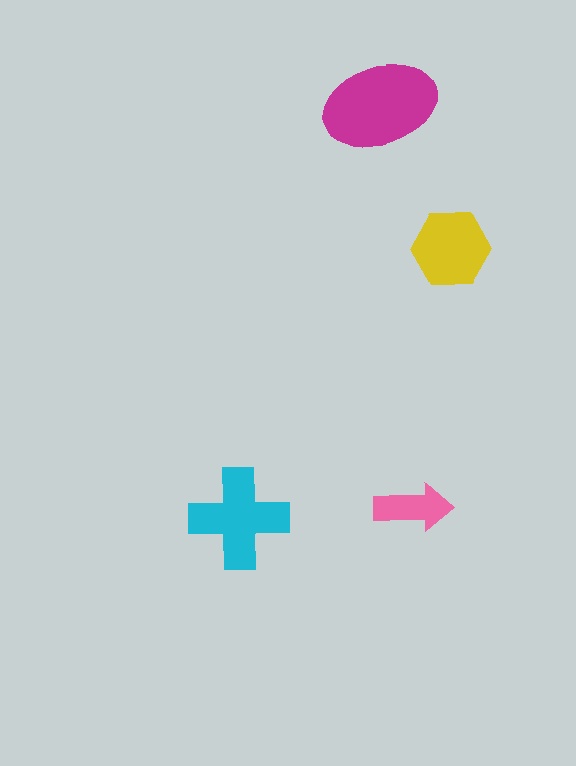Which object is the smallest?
The pink arrow.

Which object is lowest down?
The cyan cross is bottommost.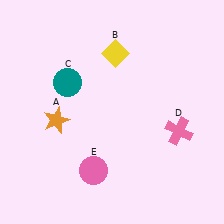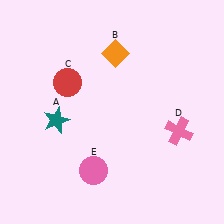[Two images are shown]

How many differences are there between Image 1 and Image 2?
There are 3 differences between the two images.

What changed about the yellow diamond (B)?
In Image 1, B is yellow. In Image 2, it changed to orange.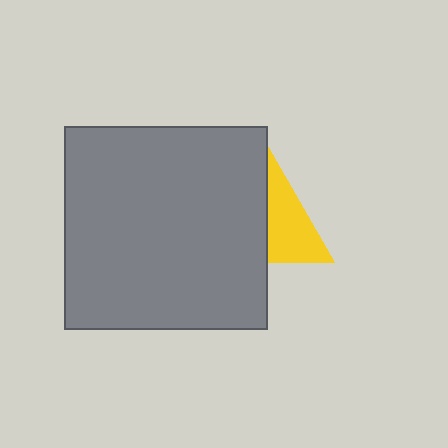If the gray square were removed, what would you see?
You would see the complete yellow triangle.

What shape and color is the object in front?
The object in front is a gray square.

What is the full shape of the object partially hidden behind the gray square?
The partially hidden object is a yellow triangle.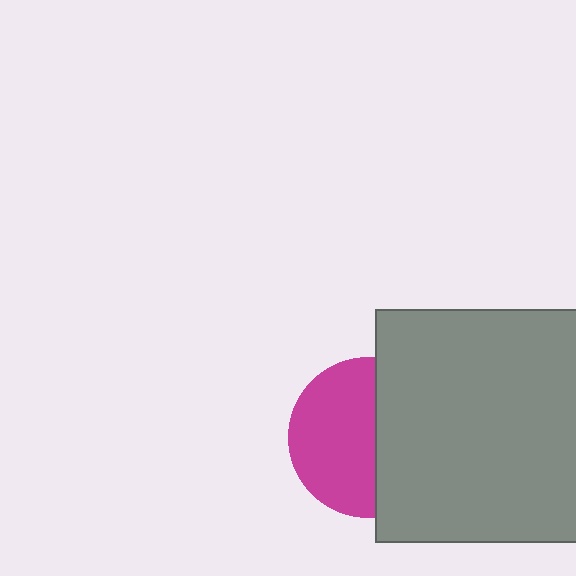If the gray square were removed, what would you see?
You would see the complete magenta circle.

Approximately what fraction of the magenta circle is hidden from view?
Roughly 44% of the magenta circle is hidden behind the gray square.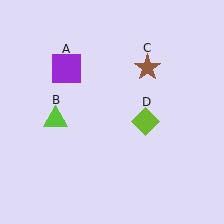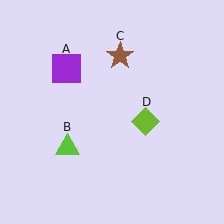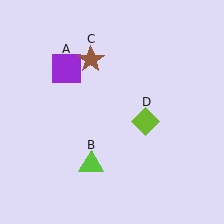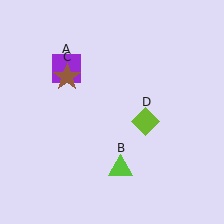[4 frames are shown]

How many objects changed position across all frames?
2 objects changed position: lime triangle (object B), brown star (object C).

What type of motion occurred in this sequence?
The lime triangle (object B), brown star (object C) rotated counterclockwise around the center of the scene.